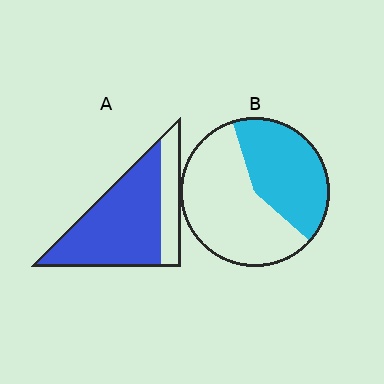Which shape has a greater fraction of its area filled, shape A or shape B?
Shape A.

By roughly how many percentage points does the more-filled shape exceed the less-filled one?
By roughly 35 percentage points (A over B).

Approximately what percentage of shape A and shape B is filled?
A is approximately 75% and B is approximately 40%.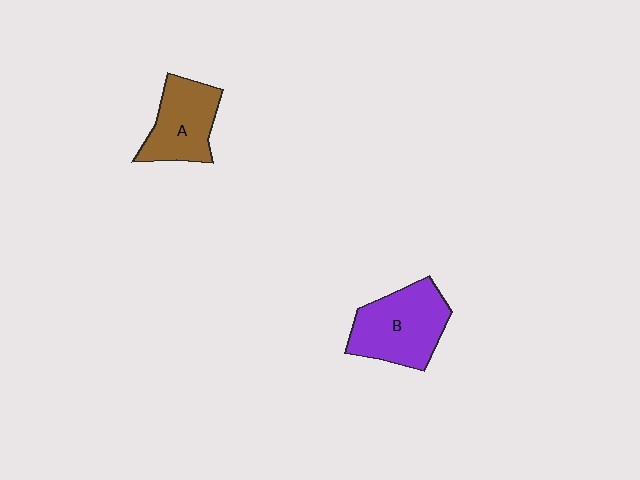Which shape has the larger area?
Shape B (purple).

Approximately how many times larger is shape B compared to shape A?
Approximately 1.3 times.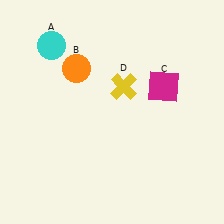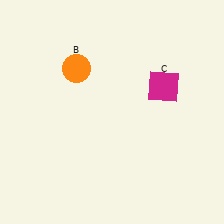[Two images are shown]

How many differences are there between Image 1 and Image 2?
There are 2 differences between the two images.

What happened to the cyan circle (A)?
The cyan circle (A) was removed in Image 2. It was in the top-left area of Image 1.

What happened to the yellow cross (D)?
The yellow cross (D) was removed in Image 2. It was in the top-right area of Image 1.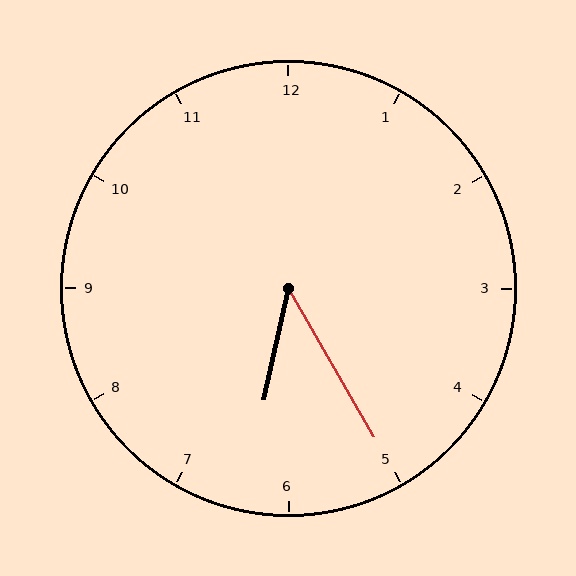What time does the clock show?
6:25.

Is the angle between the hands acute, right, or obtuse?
It is acute.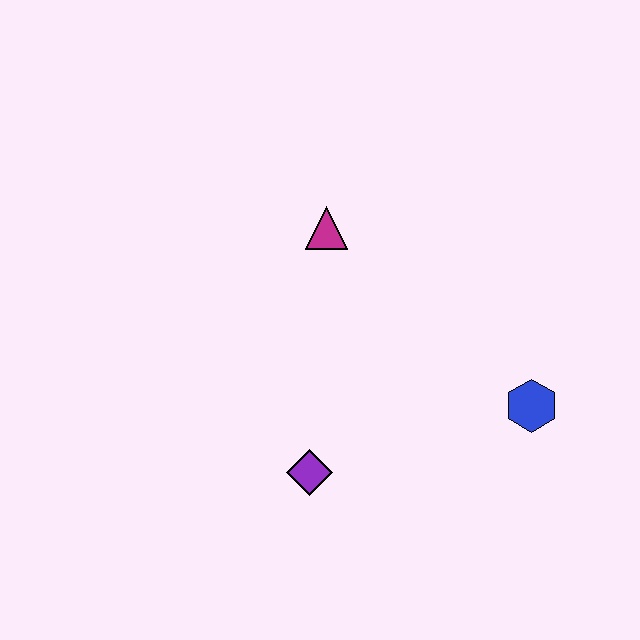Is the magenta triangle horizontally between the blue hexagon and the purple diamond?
Yes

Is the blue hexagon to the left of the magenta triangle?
No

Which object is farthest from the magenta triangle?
The blue hexagon is farthest from the magenta triangle.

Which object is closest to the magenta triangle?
The purple diamond is closest to the magenta triangle.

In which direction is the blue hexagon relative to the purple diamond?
The blue hexagon is to the right of the purple diamond.